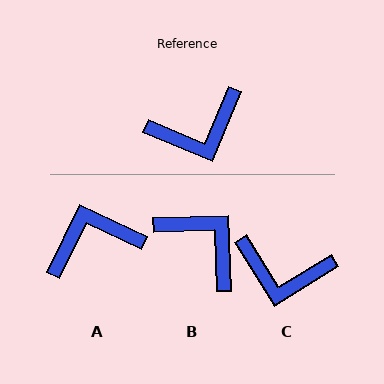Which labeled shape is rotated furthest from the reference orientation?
A, about 177 degrees away.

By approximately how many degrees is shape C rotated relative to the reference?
Approximately 36 degrees clockwise.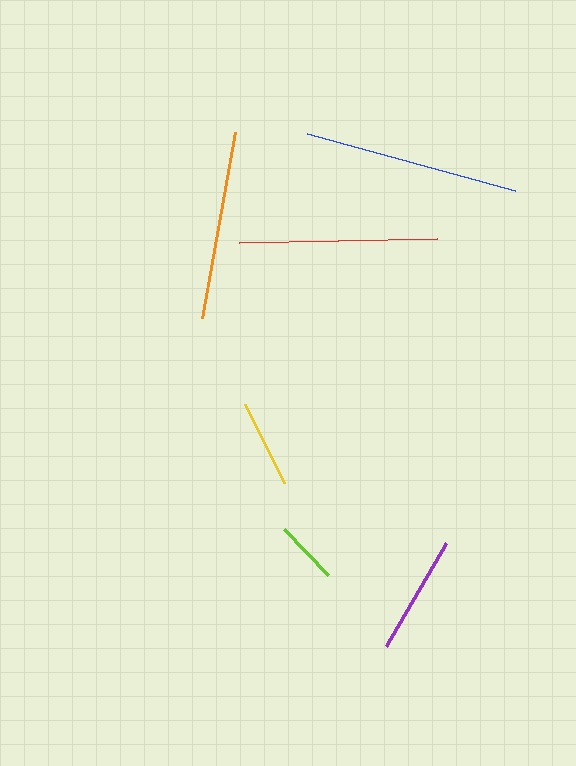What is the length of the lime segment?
The lime segment is approximately 64 pixels long.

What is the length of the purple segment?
The purple segment is approximately 119 pixels long.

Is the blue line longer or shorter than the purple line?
The blue line is longer than the purple line.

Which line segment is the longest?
The blue line is the longest at approximately 215 pixels.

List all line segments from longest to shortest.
From longest to shortest: blue, red, orange, purple, yellow, lime.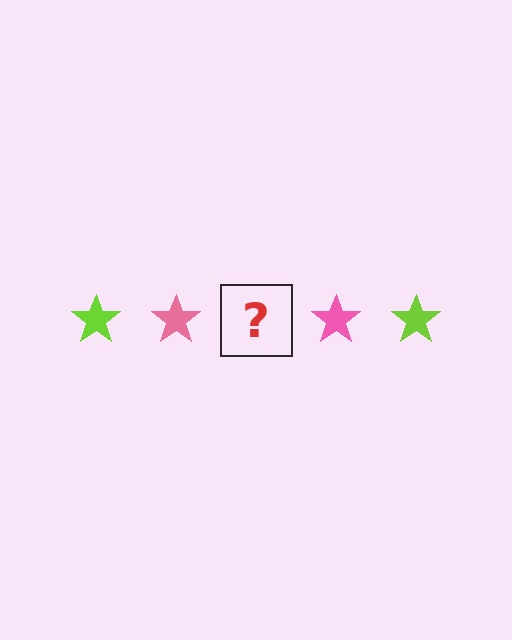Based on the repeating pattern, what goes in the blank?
The blank should be a lime star.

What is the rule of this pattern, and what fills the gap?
The rule is that the pattern cycles through lime, pink stars. The gap should be filled with a lime star.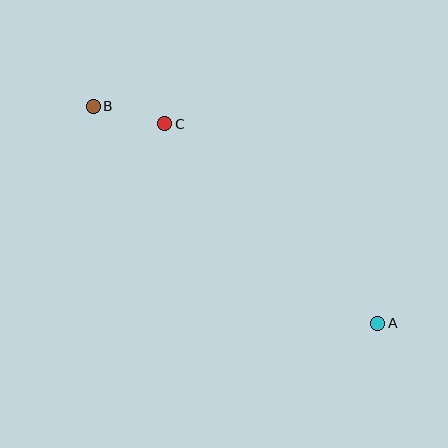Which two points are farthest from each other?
Points A and B are farthest from each other.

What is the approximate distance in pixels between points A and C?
The distance between A and C is approximately 292 pixels.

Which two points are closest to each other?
Points B and C are closest to each other.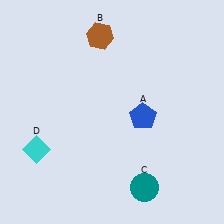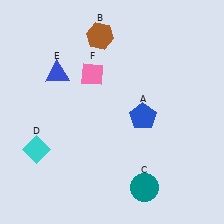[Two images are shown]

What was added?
A blue triangle (E), a pink diamond (F) were added in Image 2.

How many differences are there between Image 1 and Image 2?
There are 2 differences between the two images.